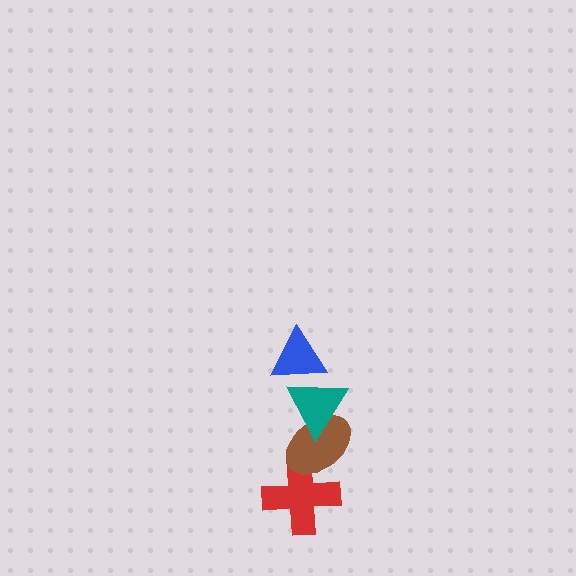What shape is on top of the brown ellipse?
The teal triangle is on top of the brown ellipse.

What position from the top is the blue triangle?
The blue triangle is 1st from the top.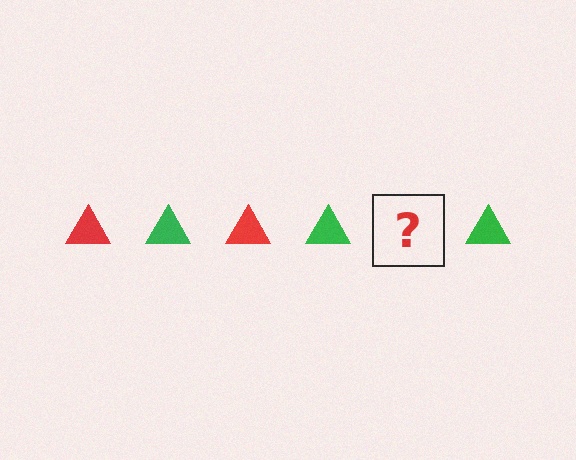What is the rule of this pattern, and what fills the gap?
The rule is that the pattern cycles through red, green triangles. The gap should be filled with a red triangle.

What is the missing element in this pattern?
The missing element is a red triangle.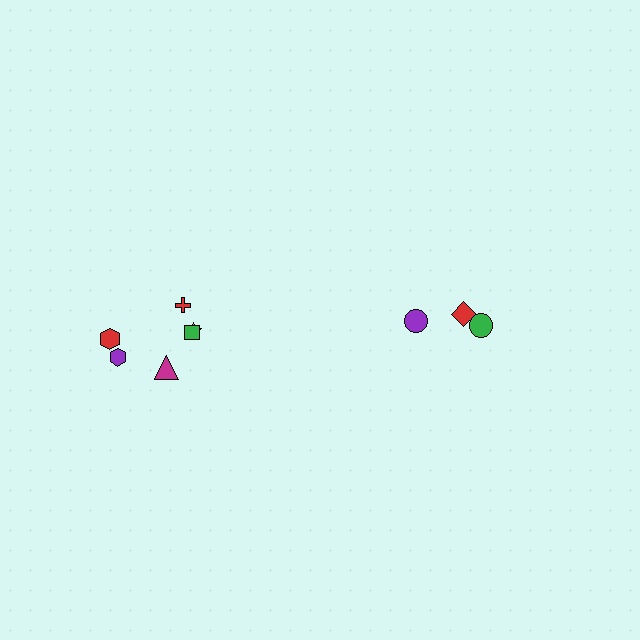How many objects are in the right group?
There are 3 objects.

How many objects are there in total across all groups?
There are 9 objects.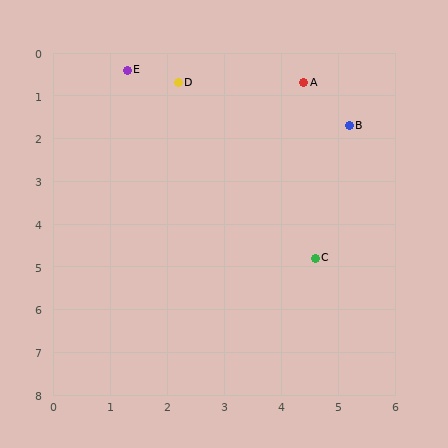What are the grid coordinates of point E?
Point E is at approximately (1.3, 0.4).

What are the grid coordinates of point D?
Point D is at approximately (2.2, 0.7).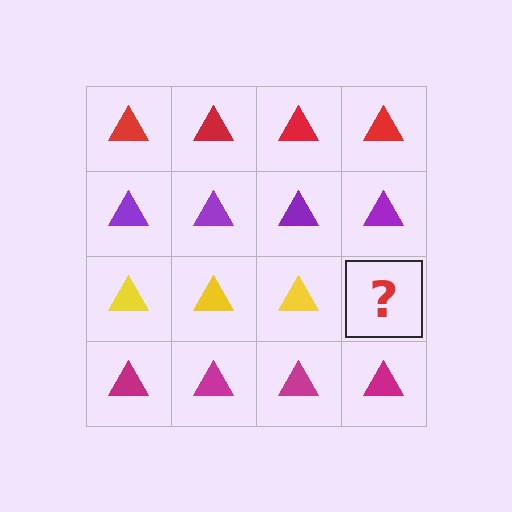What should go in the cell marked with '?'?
The missing cell should contain a yellow triangle.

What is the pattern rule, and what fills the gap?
The rule is that each row has a consistent color. The gap should be filled with a yellow triangle.